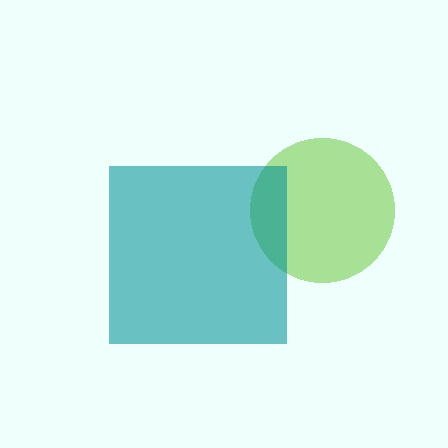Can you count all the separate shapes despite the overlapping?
Yes, there are 2 separate shapes.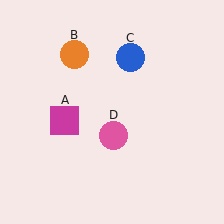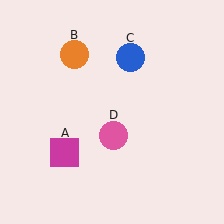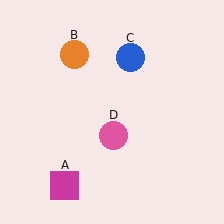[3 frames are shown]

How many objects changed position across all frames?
1 object changed position: magenta square (object A).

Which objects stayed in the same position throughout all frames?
Orange circle (object B) and blue circle (object C) and pink circle (object D) remained stationary.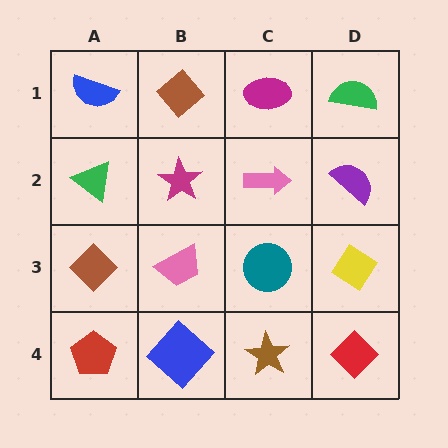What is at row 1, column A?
A blue semicircle.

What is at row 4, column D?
A red diamond.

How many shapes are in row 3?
4 shapes.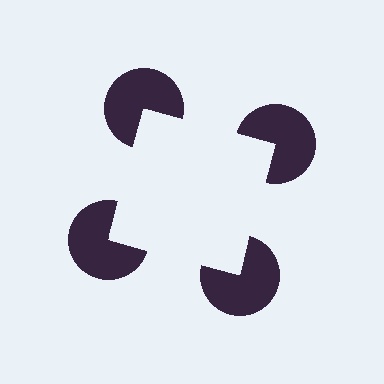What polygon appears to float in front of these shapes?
An illusory square — its edges are inferred from the aligned wedge cuts in the pac-man discs, not physically drawn.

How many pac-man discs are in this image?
There are 4 — one at each vertex of the illusory square.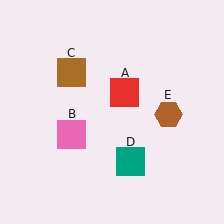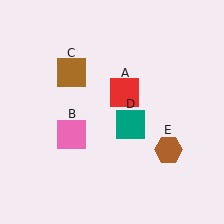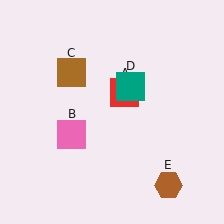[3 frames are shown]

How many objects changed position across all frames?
2 objects changed position: teal square (object D), brown hexagon (object E).